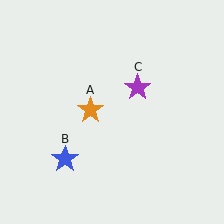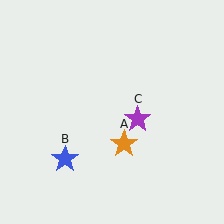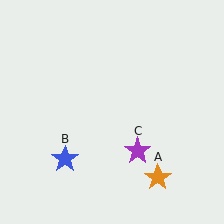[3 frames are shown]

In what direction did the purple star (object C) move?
The purple star (object C) moved down.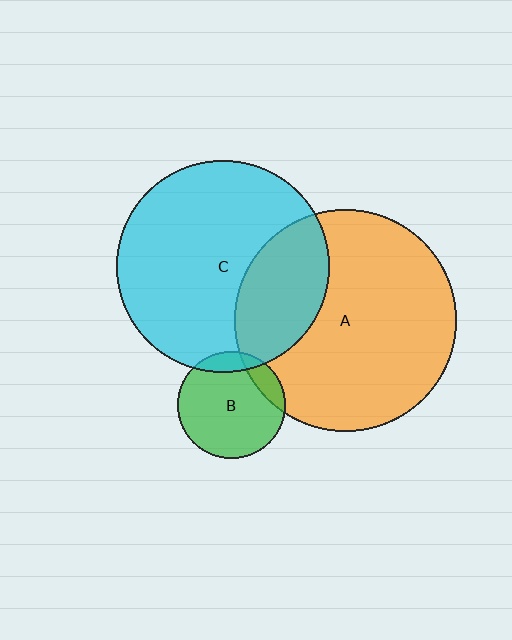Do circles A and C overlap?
Yes.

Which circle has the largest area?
Circle A (orange).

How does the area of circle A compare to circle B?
Approximately 4.3 times.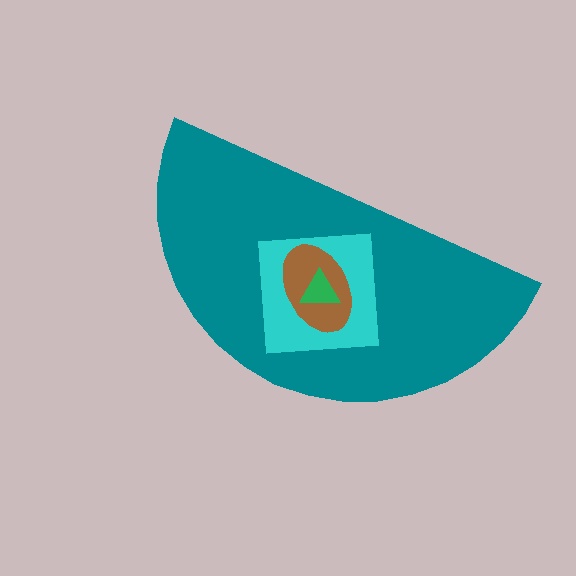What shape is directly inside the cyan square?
The brown ellipse.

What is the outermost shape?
The teal semicircle.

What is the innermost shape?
The green triangle.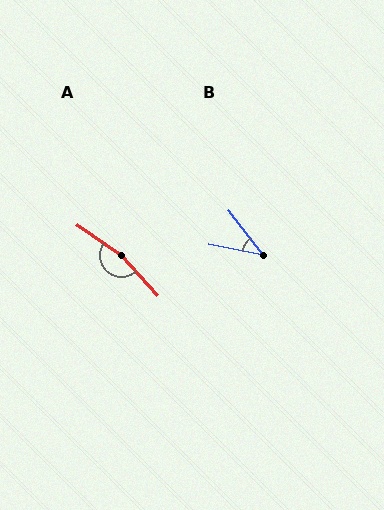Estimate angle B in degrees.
Approximately 41 degrees.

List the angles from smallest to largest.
B (41°), A (166°).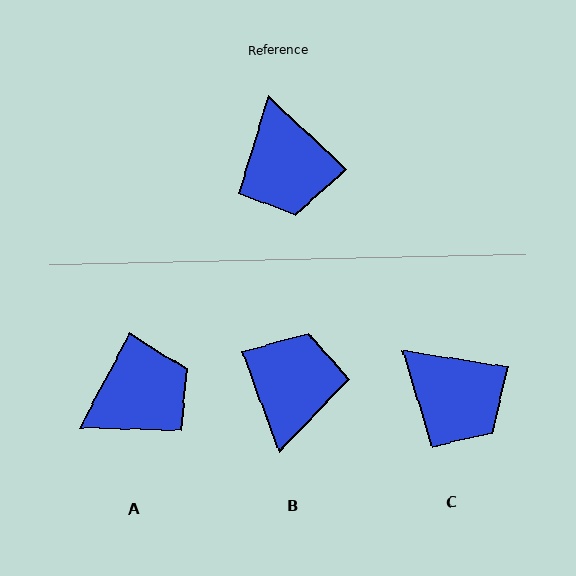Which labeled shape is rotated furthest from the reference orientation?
B, about 153 degrees away.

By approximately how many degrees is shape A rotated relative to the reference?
Approximately 106 degrees counter-clockwise.